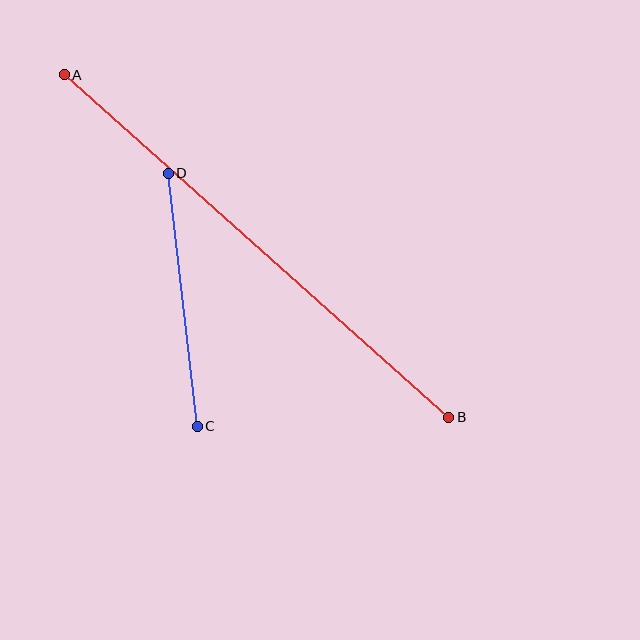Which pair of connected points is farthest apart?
Points A and B are farthest apart.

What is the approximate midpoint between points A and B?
The midpoint is at approximately (256, 246) pixels.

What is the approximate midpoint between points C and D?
The midpoint is at approximately (183, 300) pixels.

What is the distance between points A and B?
The distance is approximately 515 pixels.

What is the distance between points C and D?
The distance is approximately 255 pixels.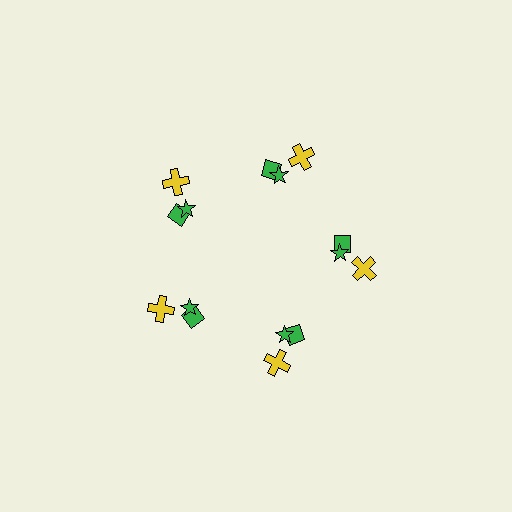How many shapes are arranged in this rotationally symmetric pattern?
There are 15 shapes, arranged in 5 groups of 3.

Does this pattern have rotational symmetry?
Yes, this pattern has 5-fold rotational symmetry. It looks the same after rotating 72 degrees around the center.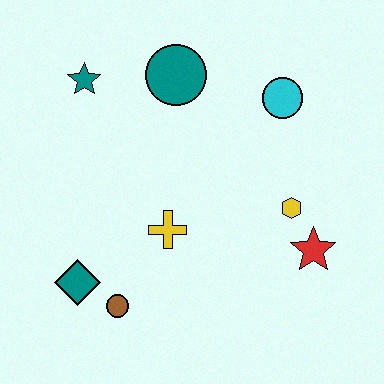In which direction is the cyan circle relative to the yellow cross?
The cyan circle is above the yellow cross.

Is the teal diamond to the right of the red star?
No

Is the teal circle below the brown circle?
No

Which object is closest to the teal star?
The teal circle is closest to the teal star.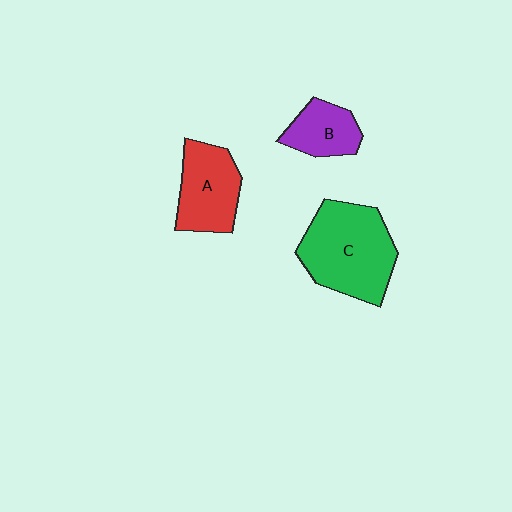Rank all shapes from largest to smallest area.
From largest to smallest: C (green), A (red), B (purple).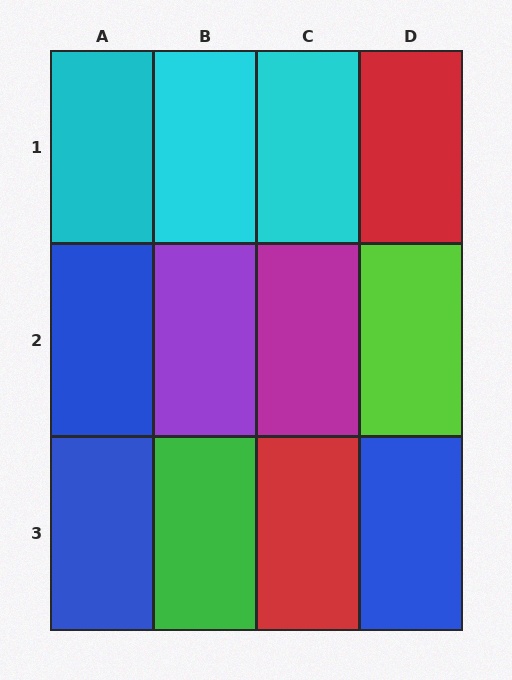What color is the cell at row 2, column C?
Magenta.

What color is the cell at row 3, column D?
Blue.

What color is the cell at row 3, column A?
Blue.